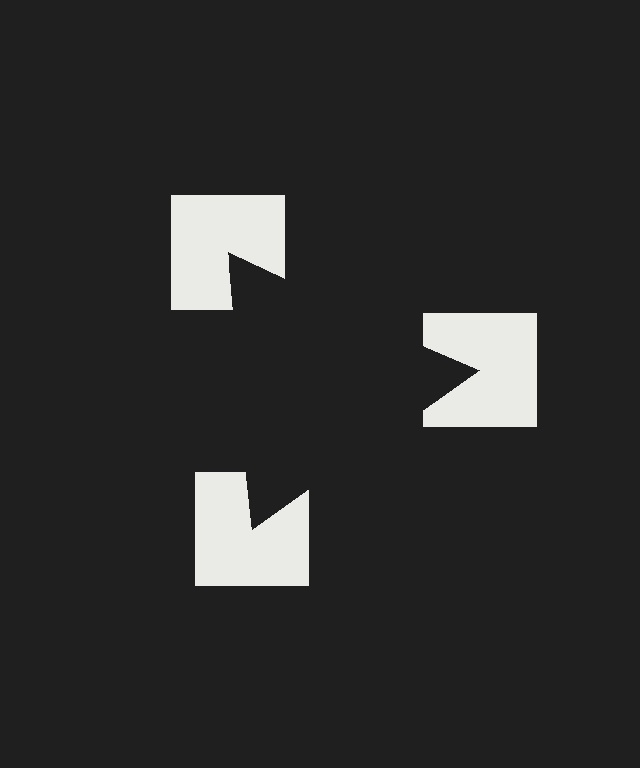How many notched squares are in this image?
There are 3 — one at each vertex of the illusory triangle.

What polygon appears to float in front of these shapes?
An illusory triangle — its edges are inferred from the aligned wedge cuts in the notched squares, not physically drawn.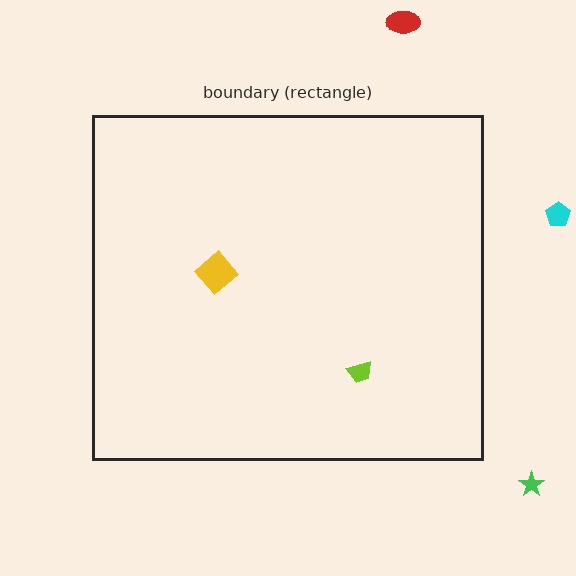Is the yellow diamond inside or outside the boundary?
Inside.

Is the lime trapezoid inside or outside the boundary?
Inside.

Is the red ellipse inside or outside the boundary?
Outside.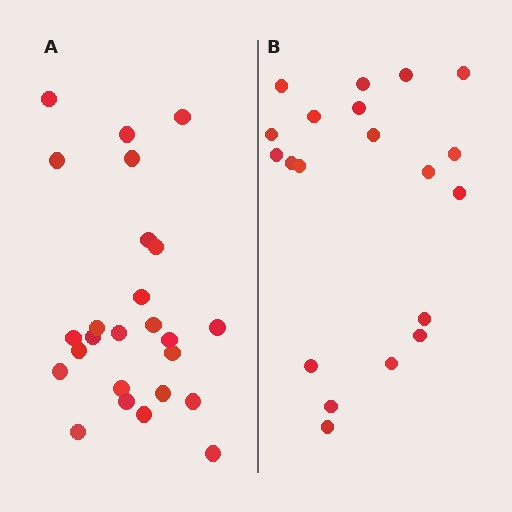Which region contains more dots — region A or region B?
Region A (the left region) has more dots.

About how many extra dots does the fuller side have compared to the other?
Region A has about 5 more dots than region B.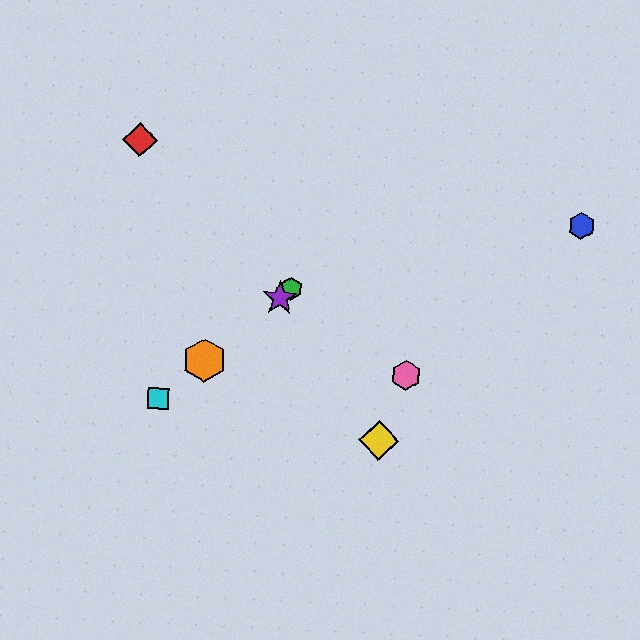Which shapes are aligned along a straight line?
The green hexagon, the purple star, the orange hexagon, the cyan square are aligned along a straight line.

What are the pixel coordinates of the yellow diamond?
The yellow diamond is at (379, 440).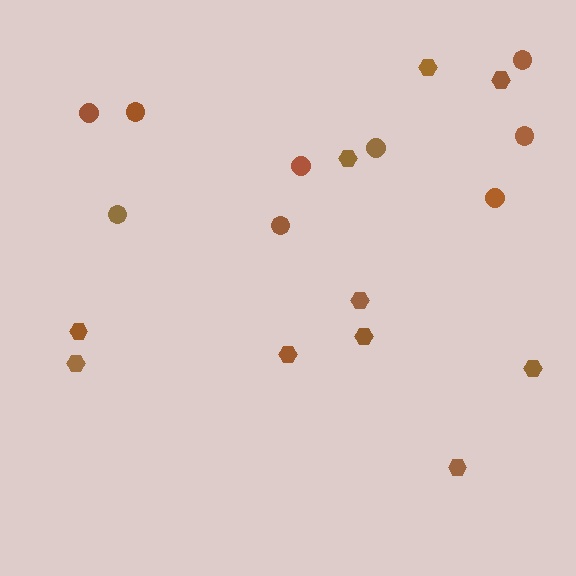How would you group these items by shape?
There are 2 groups: one group of circles (9) and one group of hexagons (10).